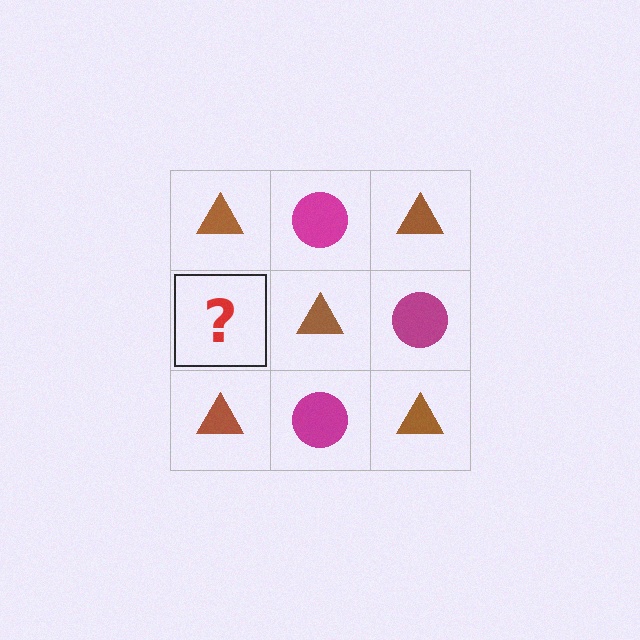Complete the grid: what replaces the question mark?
The question mark should be replaced with a magenta circle.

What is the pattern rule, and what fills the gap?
The rule is that it alternates brown triangle and magenta circle in a checkerboard pattern. The gap should be filled with a magenta circle.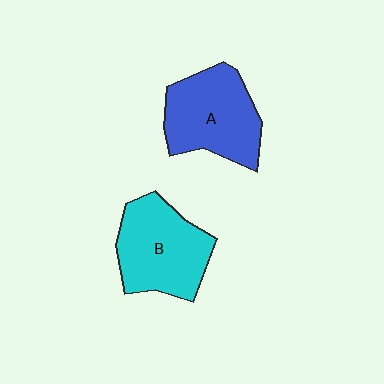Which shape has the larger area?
Shape B (cyan).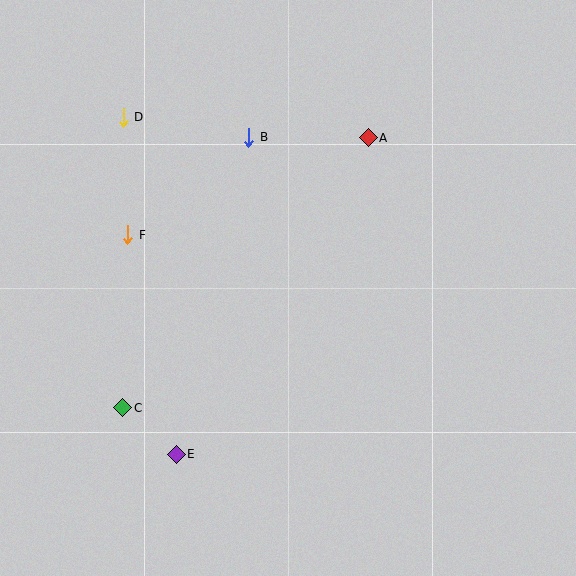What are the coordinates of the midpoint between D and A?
The midpoint between D and A is at (246, 128).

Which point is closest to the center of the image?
Point B at (249, 137) is closest to the center.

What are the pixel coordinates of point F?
Point F is at (128, 235).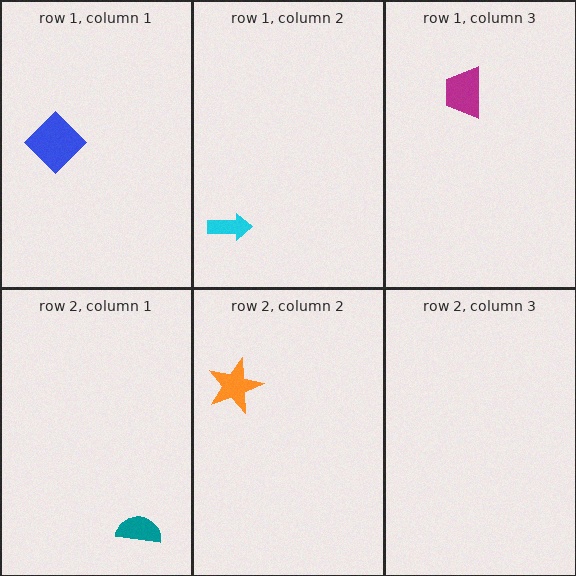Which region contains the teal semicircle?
The row 2, column 1 region.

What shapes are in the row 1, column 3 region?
The magenta trapezoid.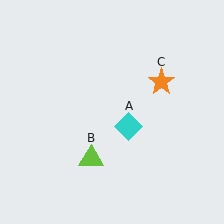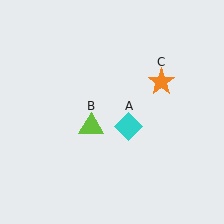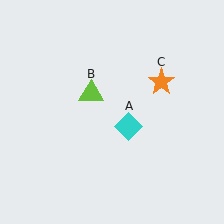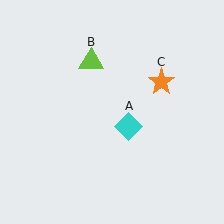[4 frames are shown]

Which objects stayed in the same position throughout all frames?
Cyan diamond (object A) and orange star (object C) remained stationary.